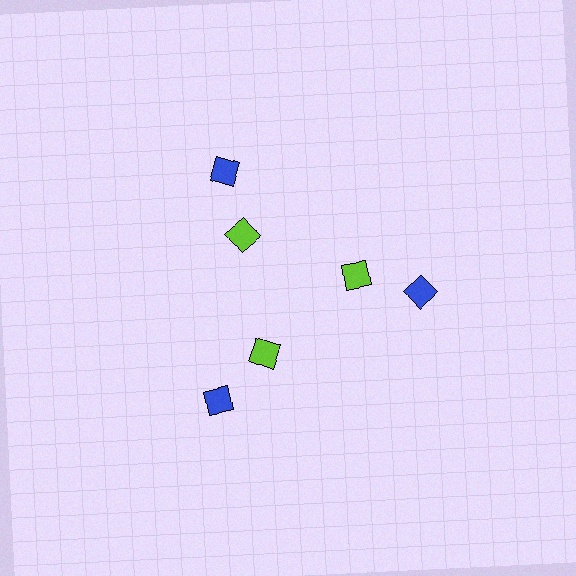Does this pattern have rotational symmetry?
Yes, this pattern has 3-fold rotational symmetry. It looks the same after rotating 120 degrees around the center.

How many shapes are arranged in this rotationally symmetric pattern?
There are 6 shapes, arranged in 3 groups of 2.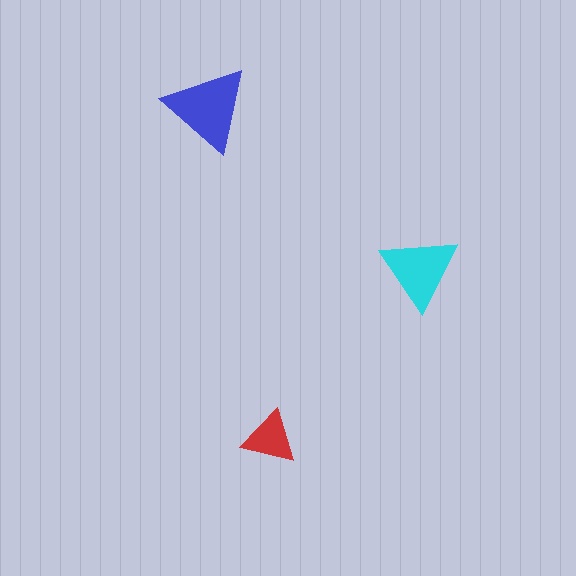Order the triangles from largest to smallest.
the blue one, the cyan one, the red one.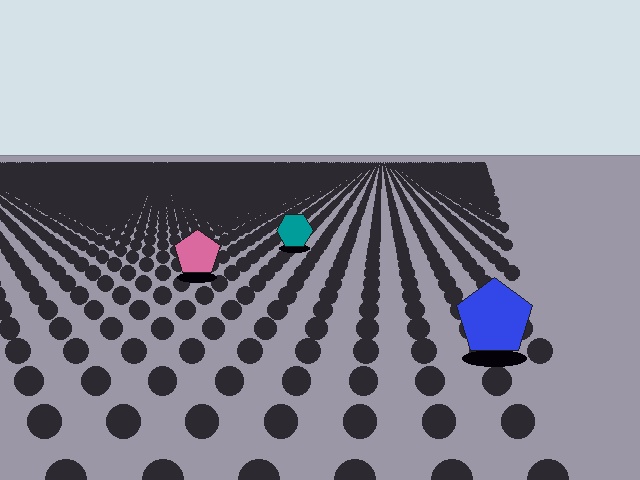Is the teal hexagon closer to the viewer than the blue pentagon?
No. The blue pentagon is closer — you can tell from the texture gradient: the ground texture is coarser near it.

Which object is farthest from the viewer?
The teal hexagon is farthest from the viewer. It appears smaller and the ground texture around it is denser.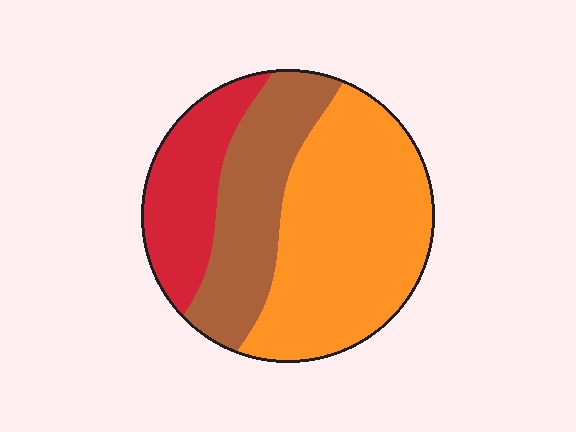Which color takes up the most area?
Orange, at roughly 50%.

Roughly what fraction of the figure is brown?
Brown covers 28% of the figure.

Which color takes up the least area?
Red, at roughly 20%.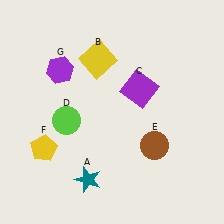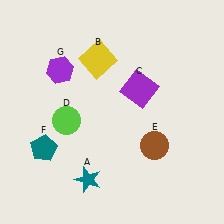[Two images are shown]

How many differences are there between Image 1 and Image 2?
There is 1 difference between the two images.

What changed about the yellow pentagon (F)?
In Image 1, F is yellow. In Image 2, it changed to teal.